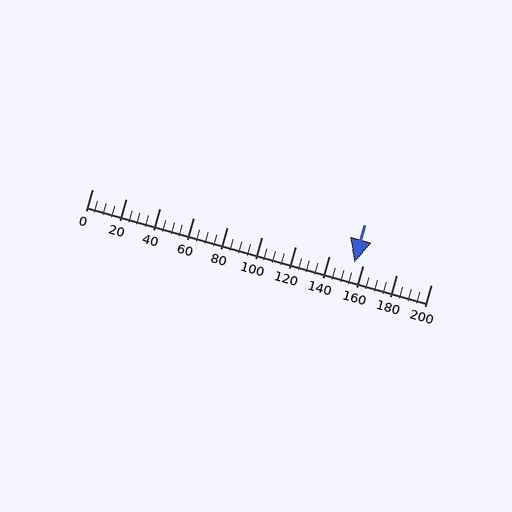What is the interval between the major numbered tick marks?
The major tick marks are spaced 20 units apart.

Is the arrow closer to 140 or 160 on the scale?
The arrow is closer to 160.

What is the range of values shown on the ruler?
The ruler shows values from 0 to 200.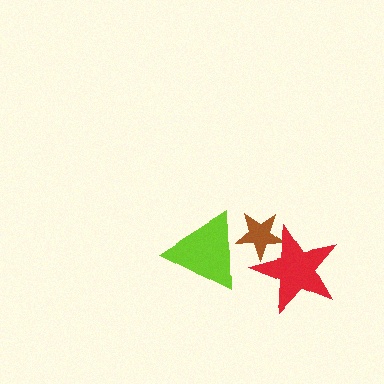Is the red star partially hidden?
No, no other shape covers it.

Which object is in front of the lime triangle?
The brown star is in front of the lime triangle.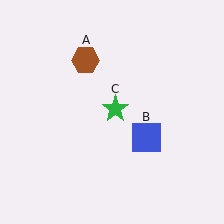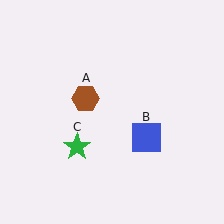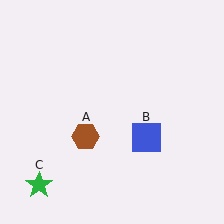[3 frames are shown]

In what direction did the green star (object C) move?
The green star (object C) moved down and to the left.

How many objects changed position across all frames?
2 objects changed position: brown hexagon (object A), green star (object C).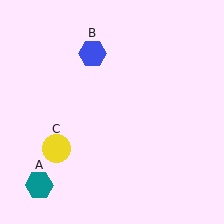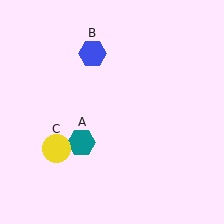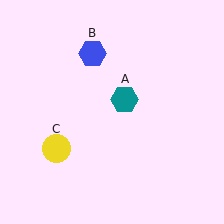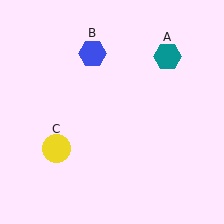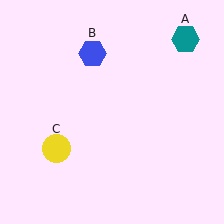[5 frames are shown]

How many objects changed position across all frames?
1 object changed position: teal hexagon (object A).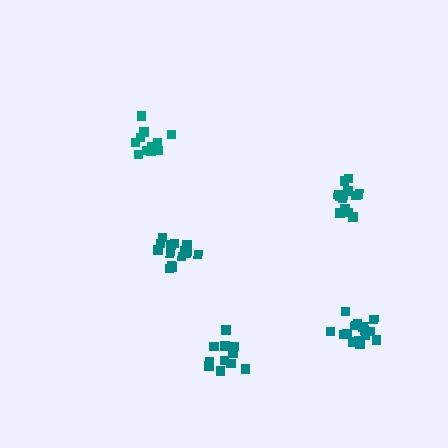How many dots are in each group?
Group 1: 13 dots, Group 2: 14 dots, Group 3: 16 dots, Group 4: 12 dots, Group 5: 11 dots (66 total).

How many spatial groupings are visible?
There are 5 spatial groupings.